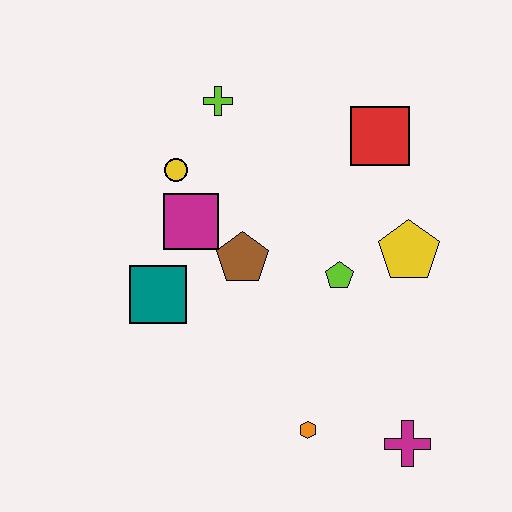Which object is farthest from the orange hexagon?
The lime cross is farthest from the orange hexagon.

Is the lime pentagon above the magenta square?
No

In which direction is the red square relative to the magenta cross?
The red square is above the magenta cross.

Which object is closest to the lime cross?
The yellow circle is closest to the lime cross.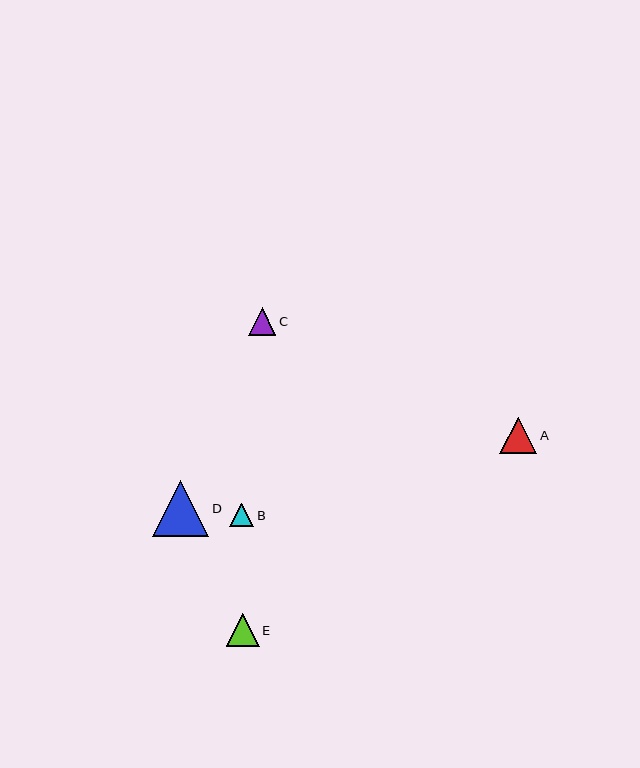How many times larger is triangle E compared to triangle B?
Triangle E is approximately 1.4 times the size of triangle B.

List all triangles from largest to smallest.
From largest to smallest: D, A, E, C, B.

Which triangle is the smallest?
Triangle B is the smallest with a size of approximately 24 pixels.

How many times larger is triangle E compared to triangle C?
Triangle E is approximately 1.2 times the size of triangle C.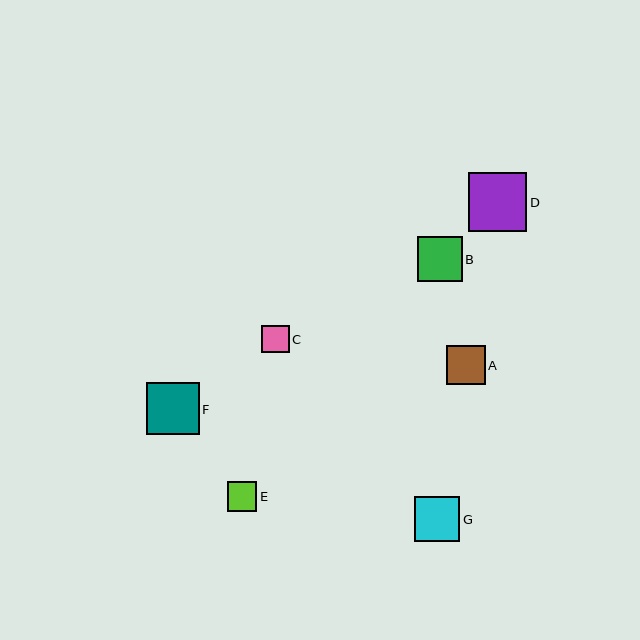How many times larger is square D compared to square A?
Square D is approximately 1.5 times the size of square A.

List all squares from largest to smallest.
From largest to smallest: D, F, B, G, A, E, C.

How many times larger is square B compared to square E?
Square B is approximately 1.5 times the size of square E.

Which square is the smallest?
Square C is the smallest with a size of approximately 28 pixels.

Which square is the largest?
Square D is the largest with a size of approximately 59 pixels.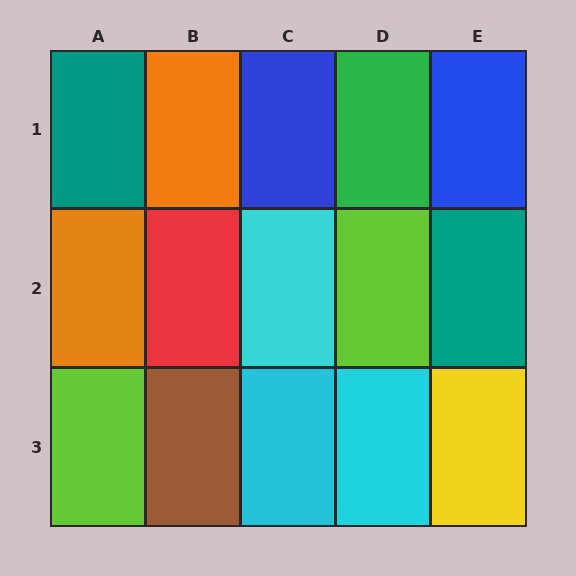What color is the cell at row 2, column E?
Teal.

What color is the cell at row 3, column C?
Cyan.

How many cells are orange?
2 cells are orange.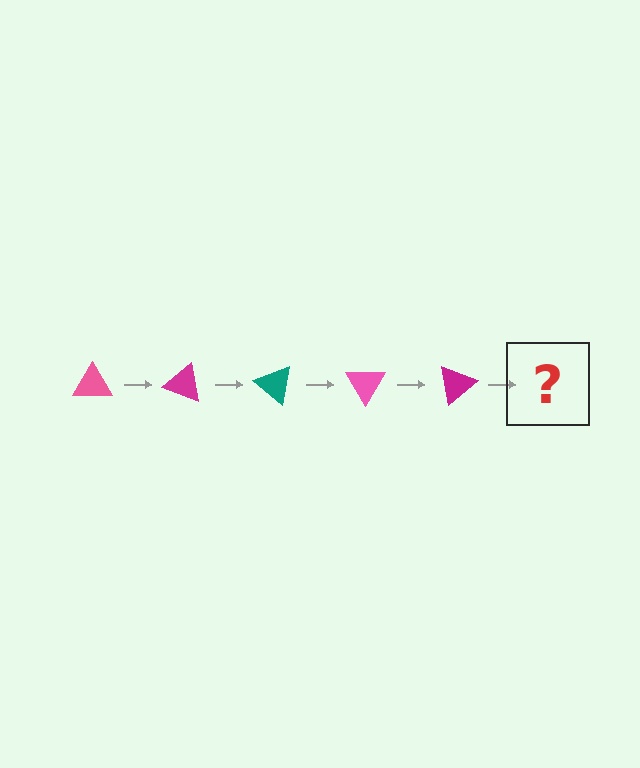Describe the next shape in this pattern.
It should be a teal triangle, rotated 100 degrees from the start.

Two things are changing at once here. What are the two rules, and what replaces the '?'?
The two rules are that it rotates 20 degrees each step and the color cycles through pink, magenta, and teal. The '?' should be a teal triangle, rotated 100 degrees from the start.